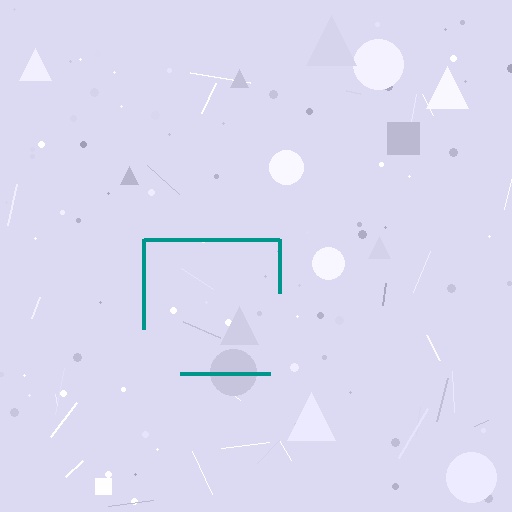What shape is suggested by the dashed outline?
The dashed outline suggests a square.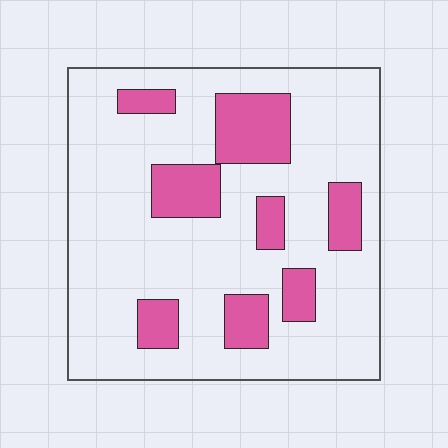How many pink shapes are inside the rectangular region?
8.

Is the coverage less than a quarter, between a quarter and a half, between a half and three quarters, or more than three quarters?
Less than a quarter.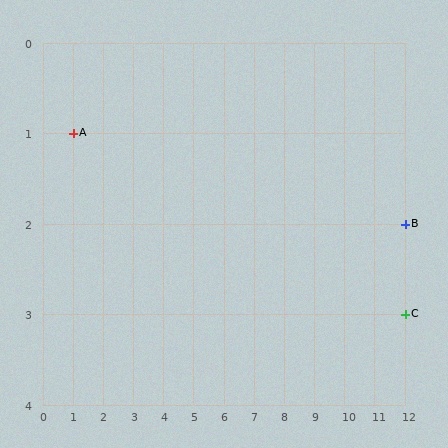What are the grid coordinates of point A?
Point A is at grid coordinates (1, 1).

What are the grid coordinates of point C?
Point C is at grid coordinates (12, 3).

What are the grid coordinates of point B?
Point B is at grid coordinates (12, 2).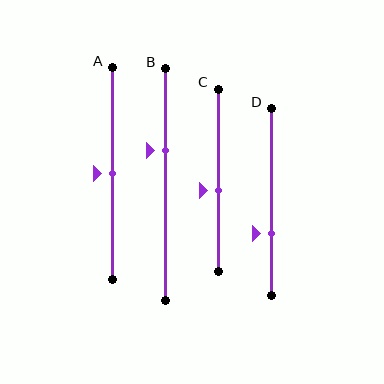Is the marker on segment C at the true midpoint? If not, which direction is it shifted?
No, the marker on segment C is shifted downward by about 5% of the segment length.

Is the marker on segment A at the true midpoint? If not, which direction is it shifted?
Yes, the marker on segment A is at the true midpoint.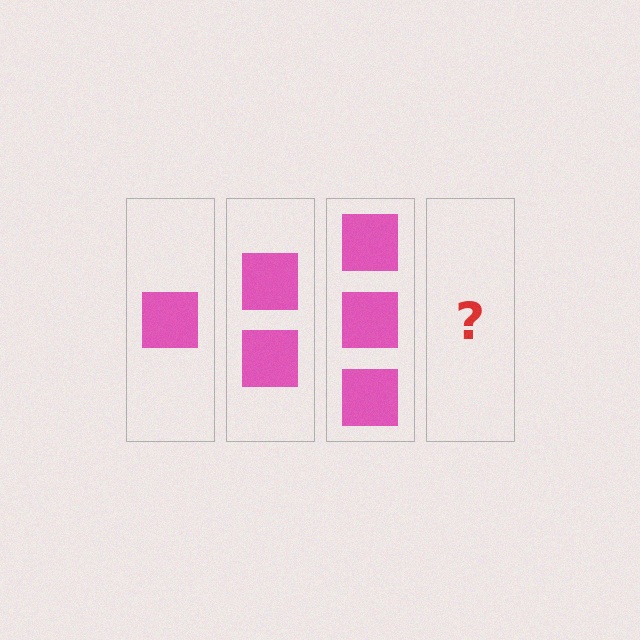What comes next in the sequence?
The next element should be 4 squares.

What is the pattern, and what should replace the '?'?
The pattern is that each step adds one more square. The '?' should be 4 squares.